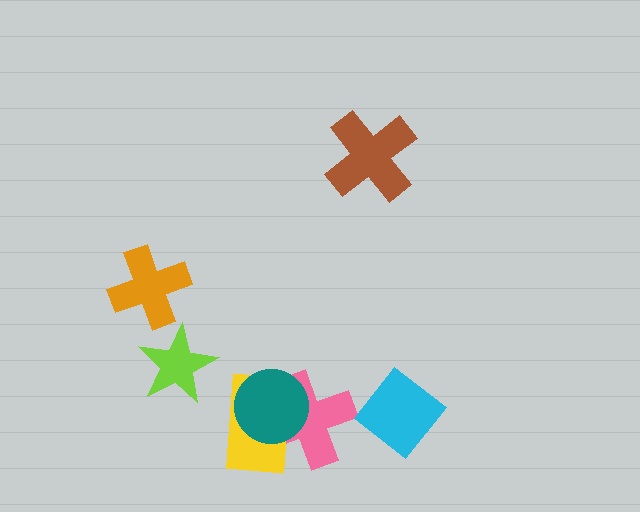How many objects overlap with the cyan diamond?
0 objects overlap with the cyan diamond.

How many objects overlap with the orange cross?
0 objects overlap with the orange cross.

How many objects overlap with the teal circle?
2 objects overlap with the teal circle.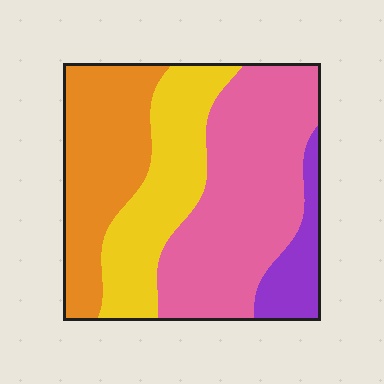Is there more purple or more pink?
Pink.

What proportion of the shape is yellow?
Yellow takes up about one quarter (1/4) of the shape.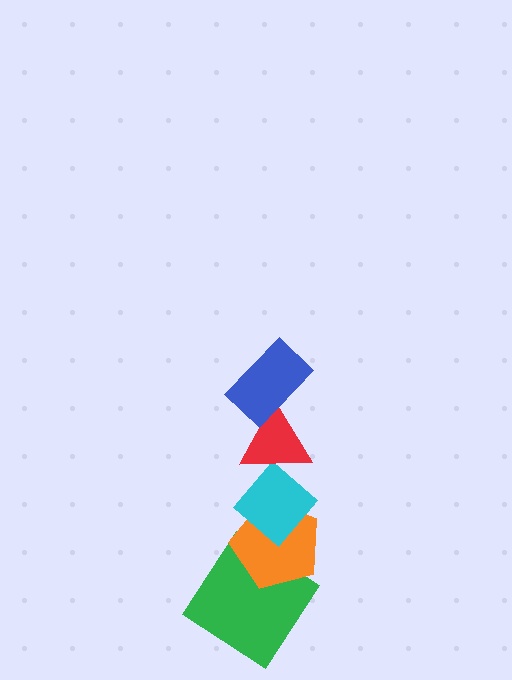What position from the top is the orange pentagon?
The orange pentagon is 4th from the top.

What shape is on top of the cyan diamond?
The red triangle is on top of the cyan diamond.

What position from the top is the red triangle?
The red triangle is 2nd from the top.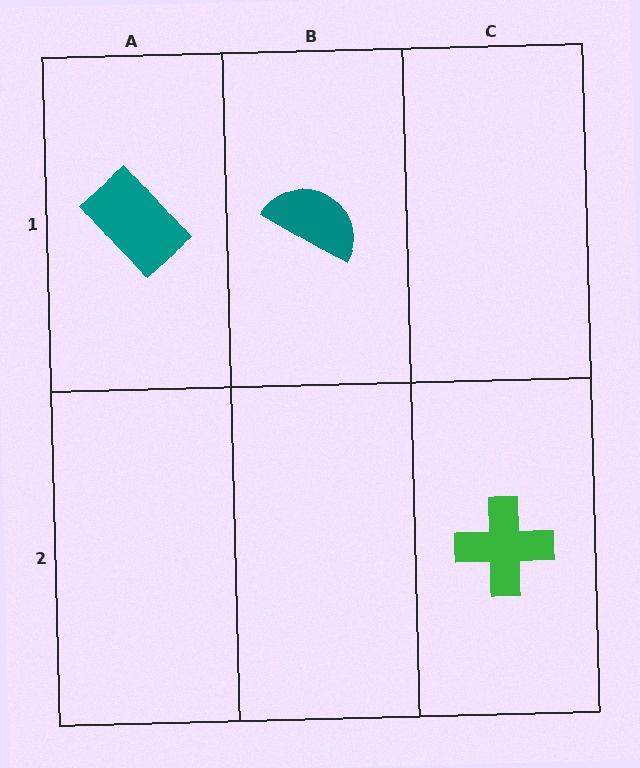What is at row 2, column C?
A green cross.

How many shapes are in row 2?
1 shape.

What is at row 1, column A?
A teal rectangle.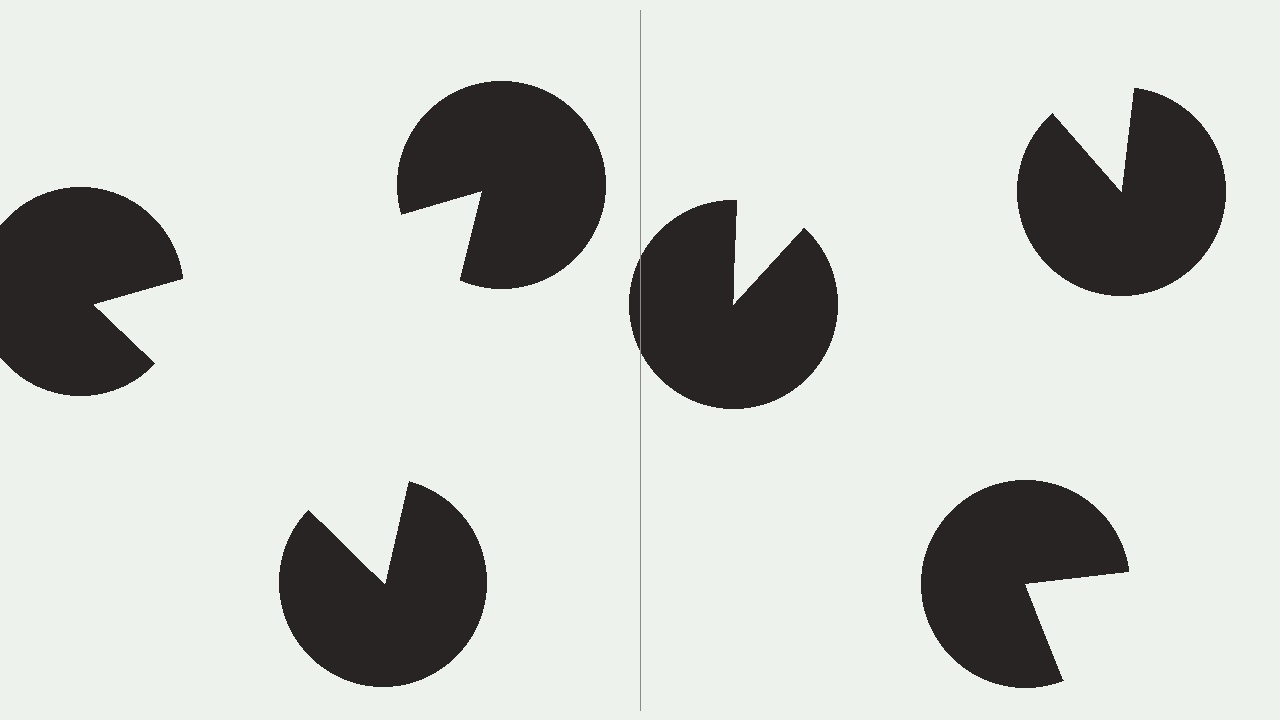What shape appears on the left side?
An illusory triangle.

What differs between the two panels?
The pac-man discs are positioned identically on both sides; only the wedge orientations differ. On the left they align to a triangle; on the right they are misaligned.